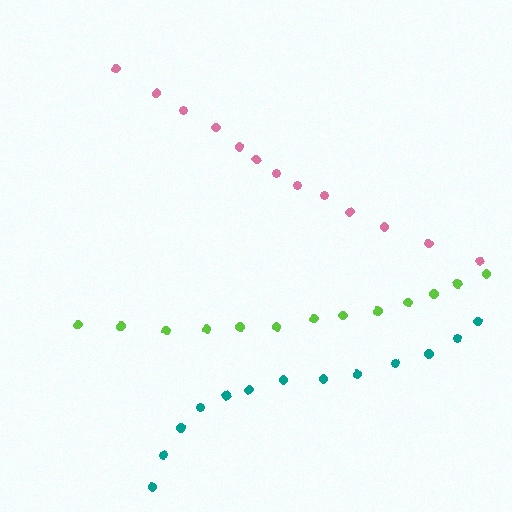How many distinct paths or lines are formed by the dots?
There are 3 distinct paths.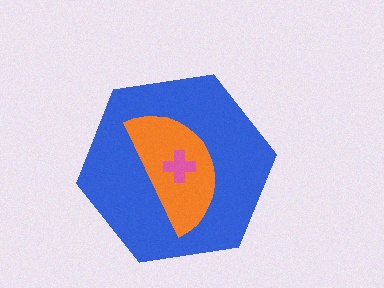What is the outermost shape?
The blue hexagon.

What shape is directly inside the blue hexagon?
The orange semicircle.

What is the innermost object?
The pink cross.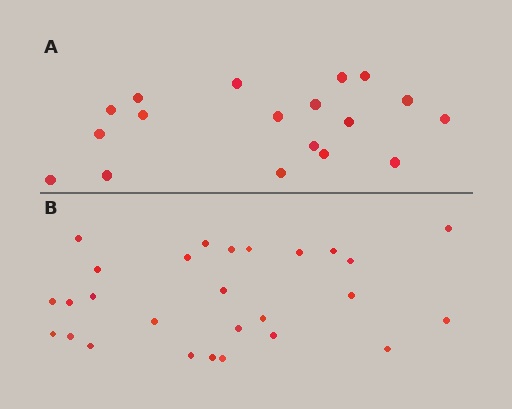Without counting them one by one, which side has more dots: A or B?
Region B (the bottom region) has more dots.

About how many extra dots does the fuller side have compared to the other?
Region B has roughly 8 or so more dots than region A.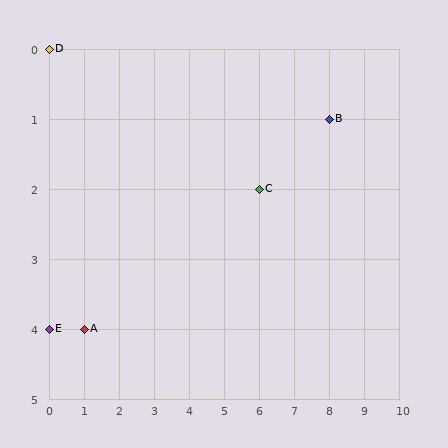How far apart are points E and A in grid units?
Points E and A are 1 column apart.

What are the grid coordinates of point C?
Point C is at grid coordinates (6, 2).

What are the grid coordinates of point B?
Point B is at grid coordinates (8, 1).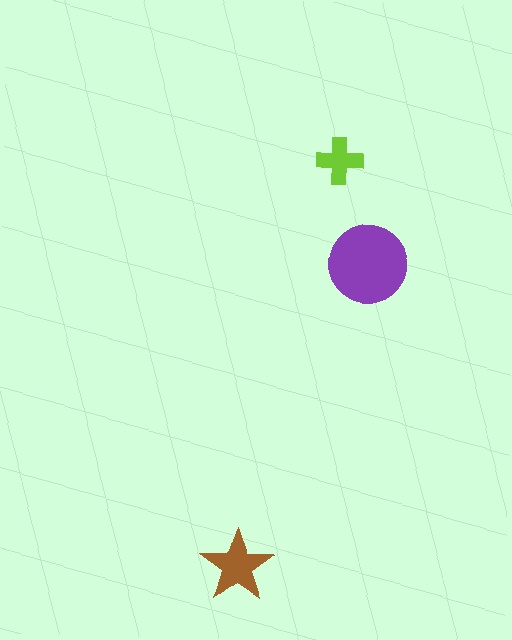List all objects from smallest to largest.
The lime cross, the brown star, the purple circle.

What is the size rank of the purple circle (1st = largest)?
1st.